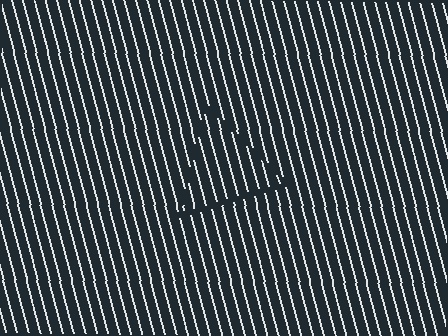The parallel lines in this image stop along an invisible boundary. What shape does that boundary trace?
An illusory triangle. The interior of the shape contains the same grating, shifted by half a period — the contour is defined by the phase discontinuity where line-ends from the inner and outer gratings abut.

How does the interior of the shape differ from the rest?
The interior of the shape contains the same grating, shifted by half a period — the contour is defined by the phase discontinuity where line-ends from the inner and outer gratings abut.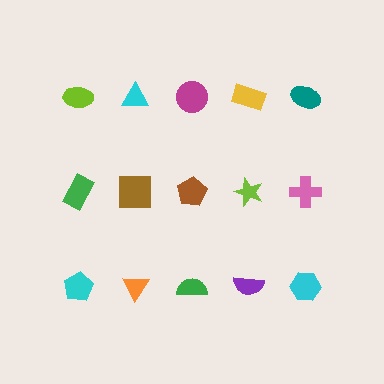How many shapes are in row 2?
5 shapes.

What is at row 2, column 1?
A green rectangle.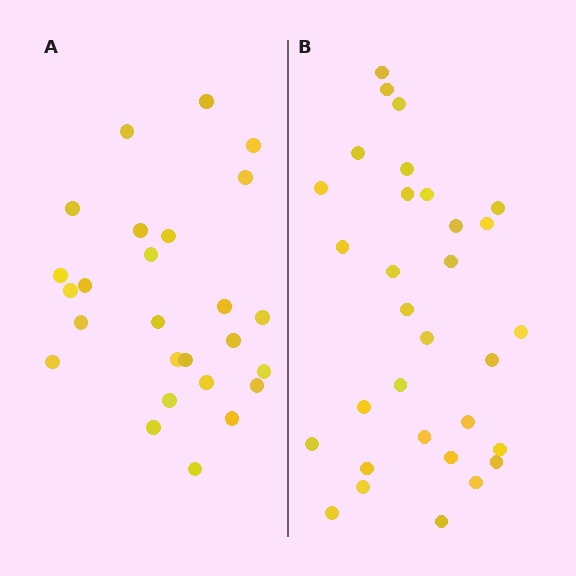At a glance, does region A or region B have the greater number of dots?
Region B (the right region) has more dots.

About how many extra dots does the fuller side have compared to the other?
Region B has about 5 more dots than region A.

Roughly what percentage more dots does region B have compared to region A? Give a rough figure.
About 20% more.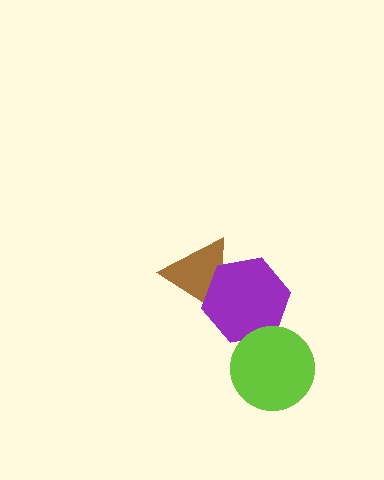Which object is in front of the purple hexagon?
The lime circle is in front of the purple hexagon.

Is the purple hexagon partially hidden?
Yes, it is partially covered by another shape.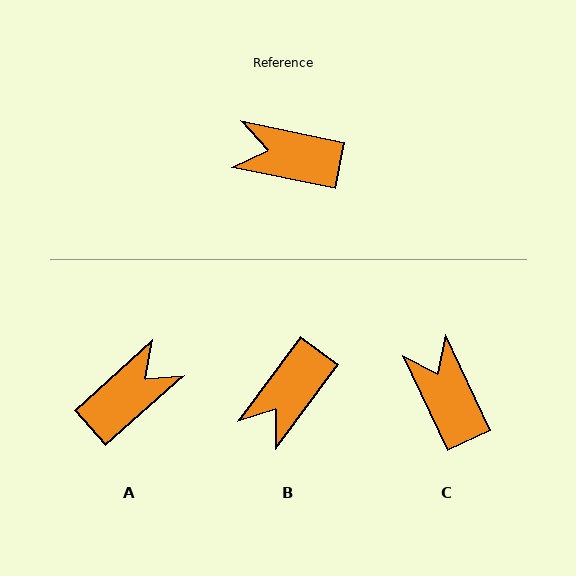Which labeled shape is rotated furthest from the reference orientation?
A, about 126 degrees away.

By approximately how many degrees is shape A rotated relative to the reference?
Approximately 126 degrees clockwise.